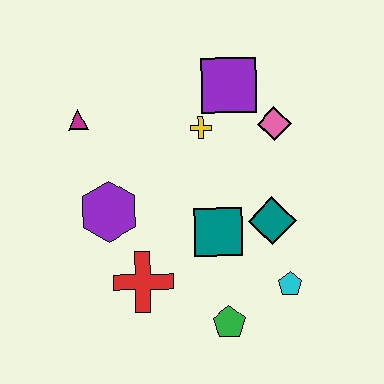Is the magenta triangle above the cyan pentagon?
Yes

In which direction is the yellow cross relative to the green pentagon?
The yellow cross is above the green pentagon.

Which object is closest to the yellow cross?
The purple square is closest to the yellow cross.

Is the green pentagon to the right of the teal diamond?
No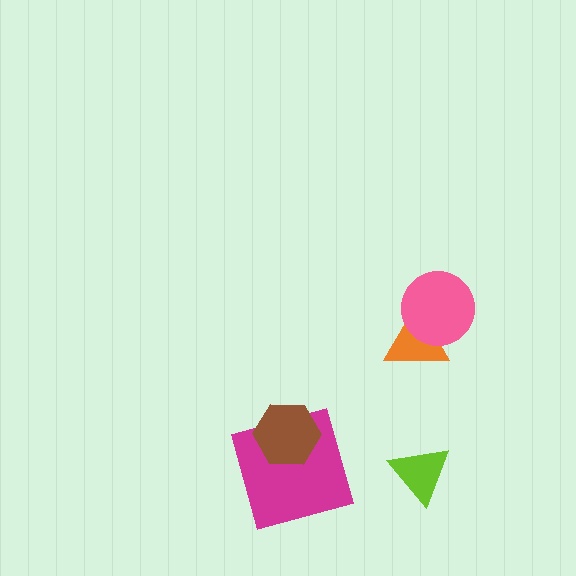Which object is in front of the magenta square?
The brown hexagon is in front of the magenta square.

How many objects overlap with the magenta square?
1 object overlaps with the magenta square.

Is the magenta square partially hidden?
Yes, it is partially covered by another shape.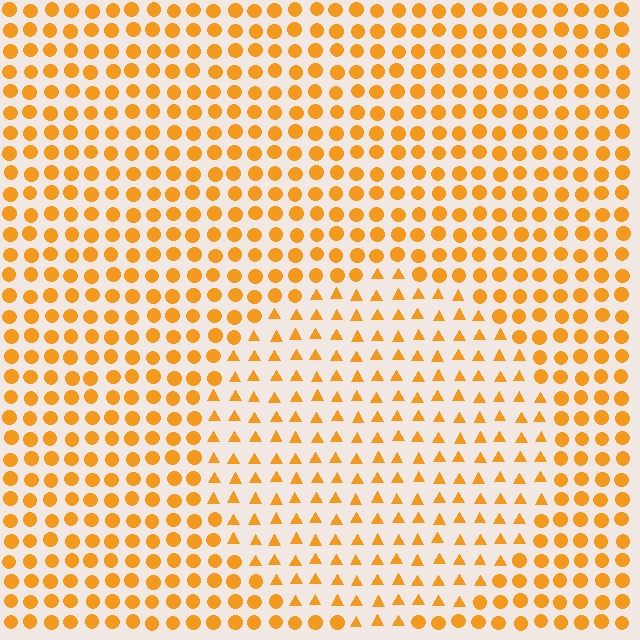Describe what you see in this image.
The image is filled with small orange elements arranged in a uniform grid. A circle-shaped region contains triangles, while the surrounding area contains circles. The boundary is defined purely by the change in element shape.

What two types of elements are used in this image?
The image uses triangles inside the circle region and circles outside it.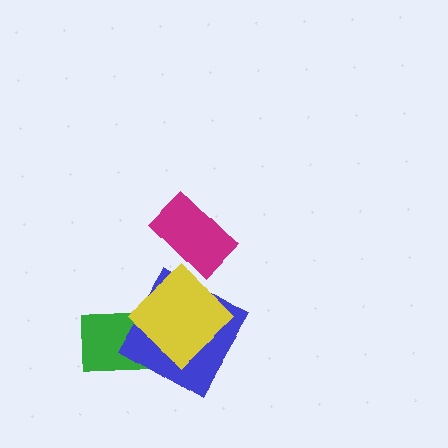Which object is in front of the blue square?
The yellow diamond is in front of the blue square.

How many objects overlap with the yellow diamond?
2 objects overlap with the yellow diamond.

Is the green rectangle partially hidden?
Yes, it is partially covered by another shape.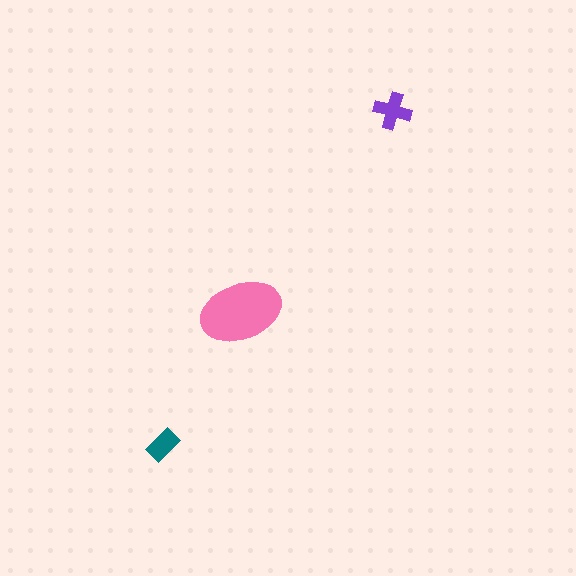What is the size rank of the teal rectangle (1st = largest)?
3rd.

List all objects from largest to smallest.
The pink ellipse, the purple cross, the teal rectangle.